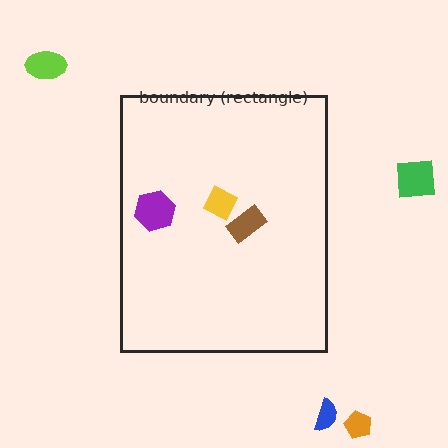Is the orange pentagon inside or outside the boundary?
Outside.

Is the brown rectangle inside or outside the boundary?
Inside.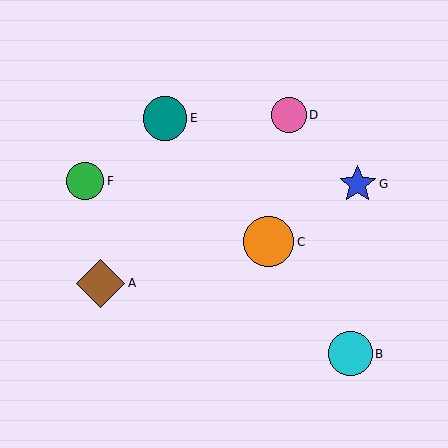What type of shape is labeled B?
Shape B is a cyan circle.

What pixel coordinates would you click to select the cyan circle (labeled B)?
Click at (350, 354) to select the cyan circle B.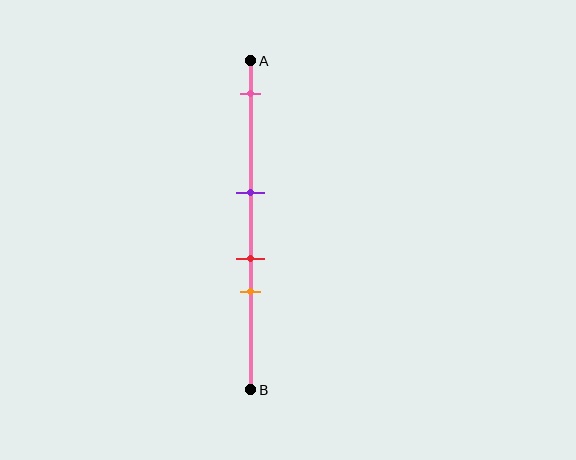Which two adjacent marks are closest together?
The red and orange marks are the closest adjacent pair.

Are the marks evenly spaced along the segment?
No, the marks are not evenly spaced.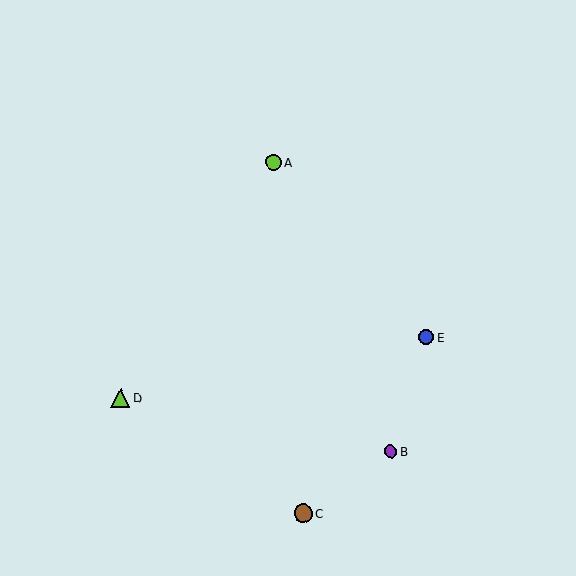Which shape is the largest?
The lime triangle (labeled D) is the largest.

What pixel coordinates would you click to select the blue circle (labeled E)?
Click at (426, 337) to select the blue circle E.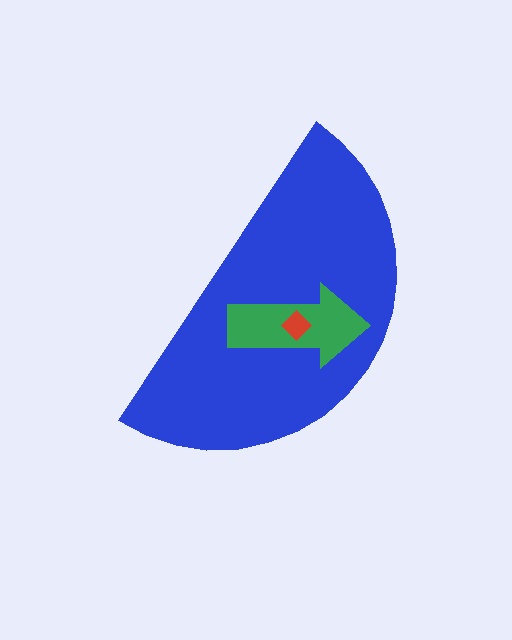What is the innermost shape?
The red diamond.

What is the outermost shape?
The blue semicircle.